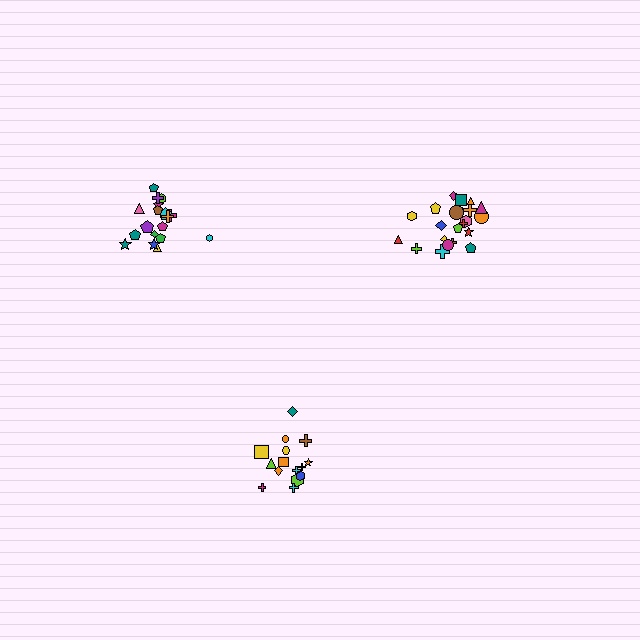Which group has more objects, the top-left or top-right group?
The top-right group.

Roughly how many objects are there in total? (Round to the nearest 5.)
Roughly 55 objects in total.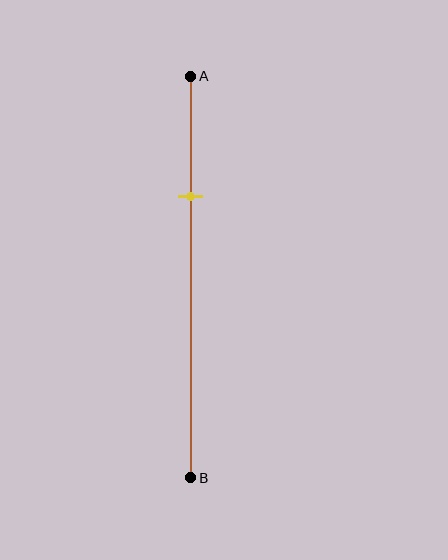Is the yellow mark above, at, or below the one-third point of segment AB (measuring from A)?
The yellow mark is above the one-third point of segment AB.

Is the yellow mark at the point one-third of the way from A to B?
No, the mark is at about 30% from A, not at the 33% one-third point.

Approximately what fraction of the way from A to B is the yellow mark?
The yellow mark is approximately 30% of the way from A to B.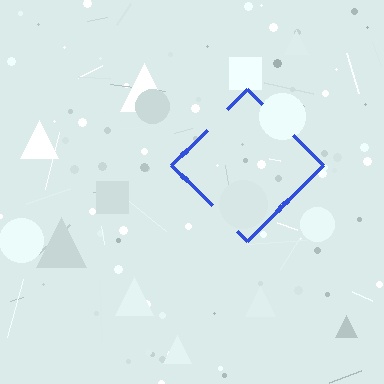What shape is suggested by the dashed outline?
The dashed outline suggests a diamond.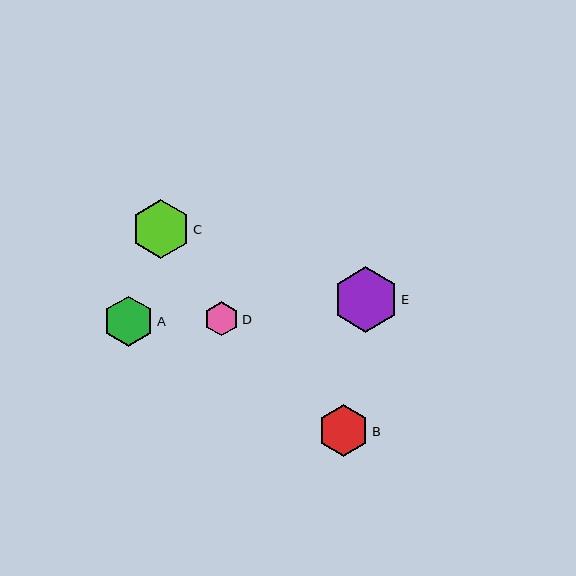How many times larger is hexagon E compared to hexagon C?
Hexagon E is approximately 1.1 times the size of hexagon C.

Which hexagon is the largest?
Hexagon E is the largest with a size of approximately 66 pixels.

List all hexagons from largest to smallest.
From largest to smallest: E, C, B, A, D.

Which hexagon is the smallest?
Hexagon D is the smallest with a size of approximately 35 pixels.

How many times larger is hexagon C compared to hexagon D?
Hexagon C is approximately 1.7 times the size of hexagon D.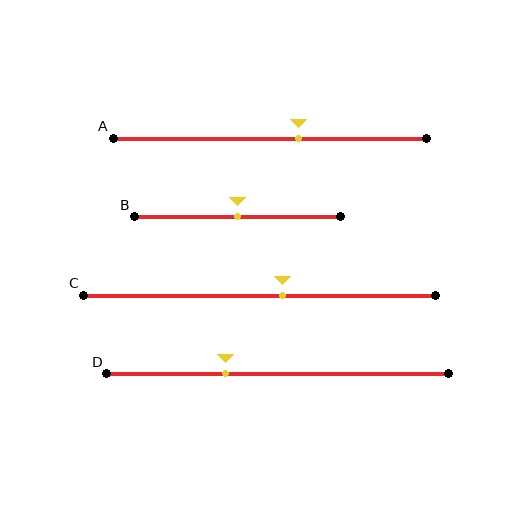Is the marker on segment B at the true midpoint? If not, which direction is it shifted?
Yes, the marker on segment B is at the true midpoint.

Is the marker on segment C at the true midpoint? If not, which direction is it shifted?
No, the marker on segment C is shifted to the right by about 6% of the segment length.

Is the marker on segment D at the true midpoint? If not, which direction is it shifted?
No, the marker on segment D is shifted to the left by about 15% of the segment length.